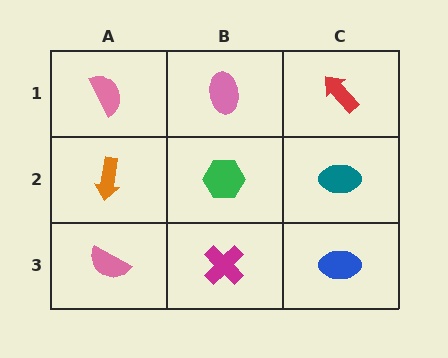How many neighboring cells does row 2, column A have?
3.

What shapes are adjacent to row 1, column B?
A green hexagon (row 2, column B), a pink semicircle (row 1, column A), a red arrow (row 1, column C).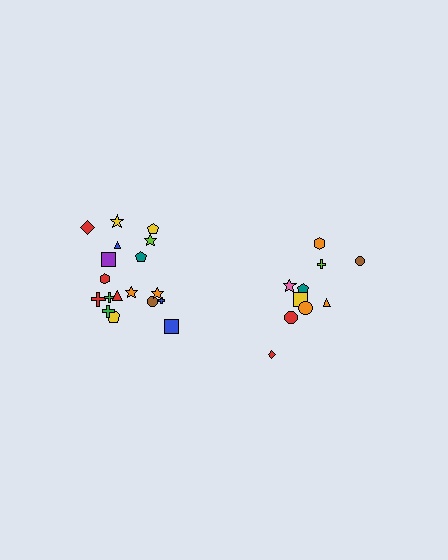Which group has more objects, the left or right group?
The left group.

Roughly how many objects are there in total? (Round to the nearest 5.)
Roughly 30 objects in total.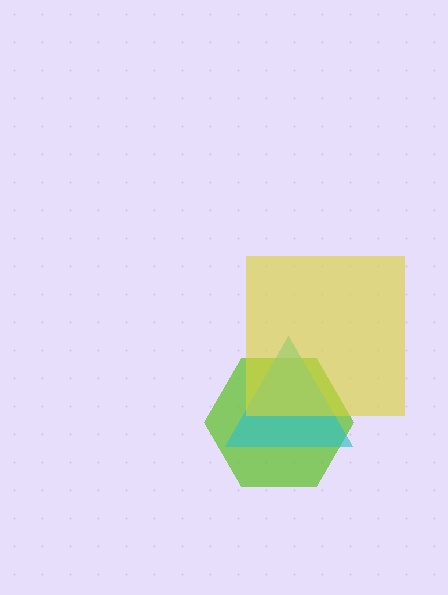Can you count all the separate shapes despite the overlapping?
Yes, there are 3 separate shapes.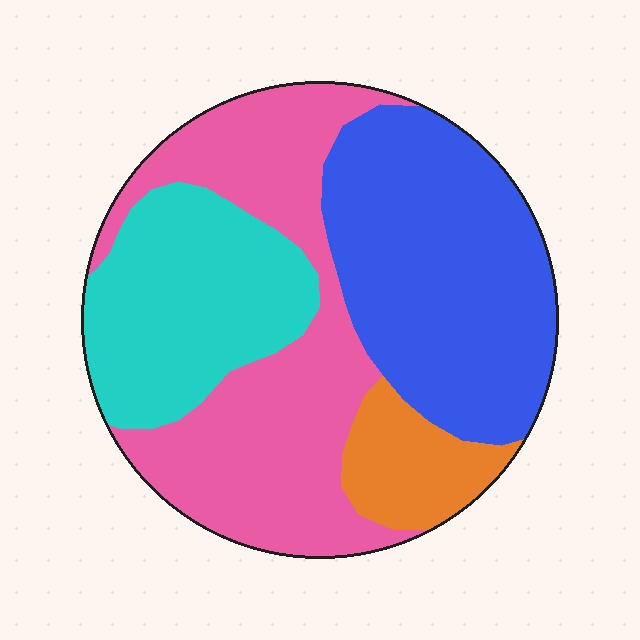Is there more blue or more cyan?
Blue.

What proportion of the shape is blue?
Blue covers around 35% of the shape.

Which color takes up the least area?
Orange, at roughly 10%.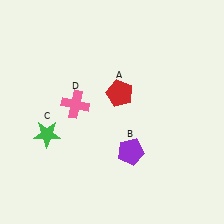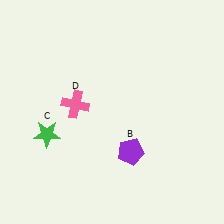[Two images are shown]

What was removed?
The red pentagon (A) was removed in Image 2.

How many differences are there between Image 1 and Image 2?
There is 1 difference between the two images.